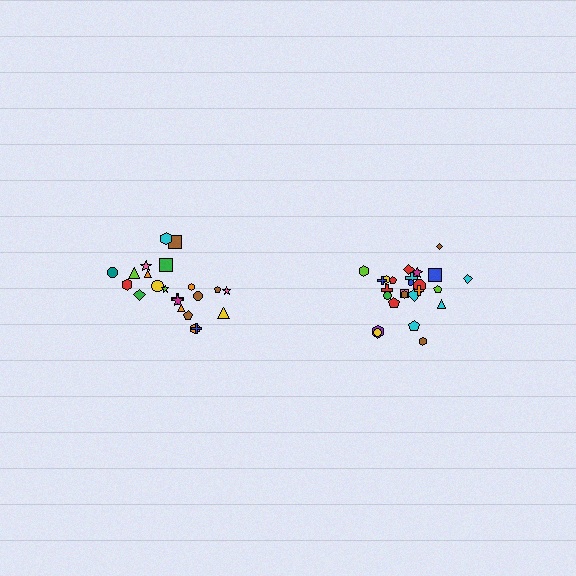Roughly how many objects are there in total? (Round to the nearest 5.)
Roughly 45 objects in total.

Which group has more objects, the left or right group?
The right group.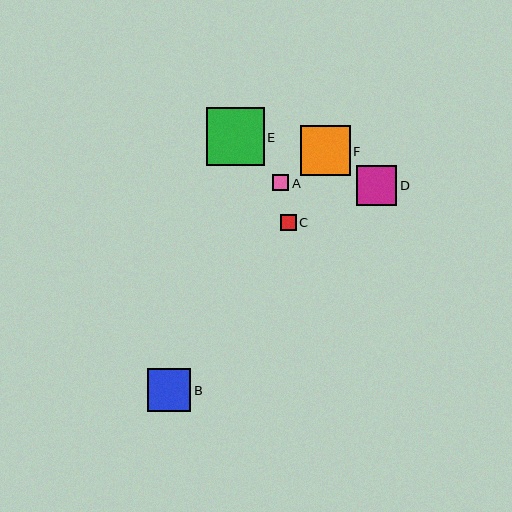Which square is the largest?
Square E is the largest with a size of approximately 57 pixels.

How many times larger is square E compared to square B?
Square E is approximately 1.3 times the size of square B.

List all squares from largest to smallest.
From largest to smallest: E, F, B, D, C, A.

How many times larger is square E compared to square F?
Square E is approximately 1.2 times the size of square F.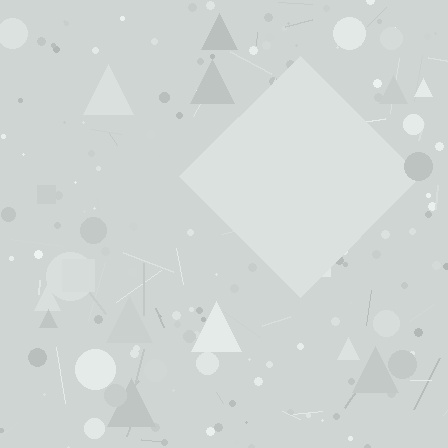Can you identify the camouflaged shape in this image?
The camouflaged shape is a diamond.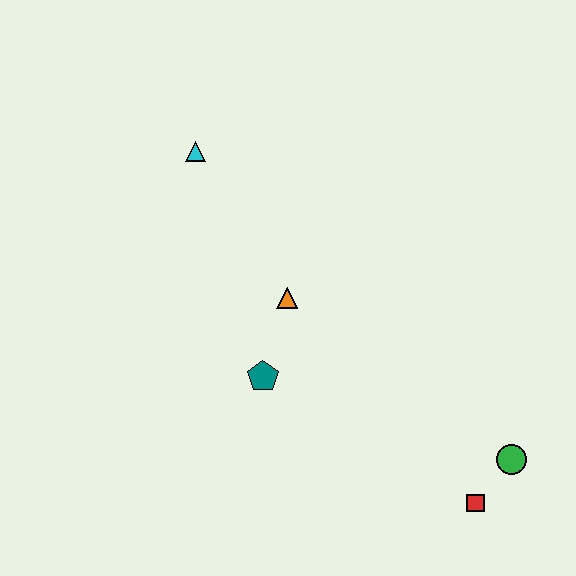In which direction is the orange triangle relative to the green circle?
The orange triangle is to the left of the green circle.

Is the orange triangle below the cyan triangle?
Yes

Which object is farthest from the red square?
The cyan triangle is farthest from the red square.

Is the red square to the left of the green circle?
Yes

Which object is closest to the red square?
The green circle is closest to the red square.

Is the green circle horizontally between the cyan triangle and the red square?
No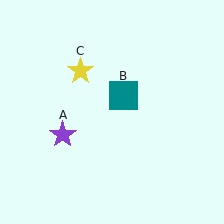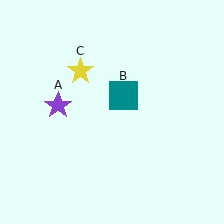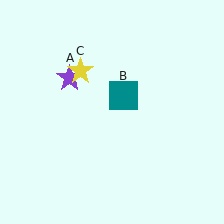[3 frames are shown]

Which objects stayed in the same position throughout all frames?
Teal square (object B) and yellow star (object C) remained stationary.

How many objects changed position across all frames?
1 object changed position: purple star (object A).